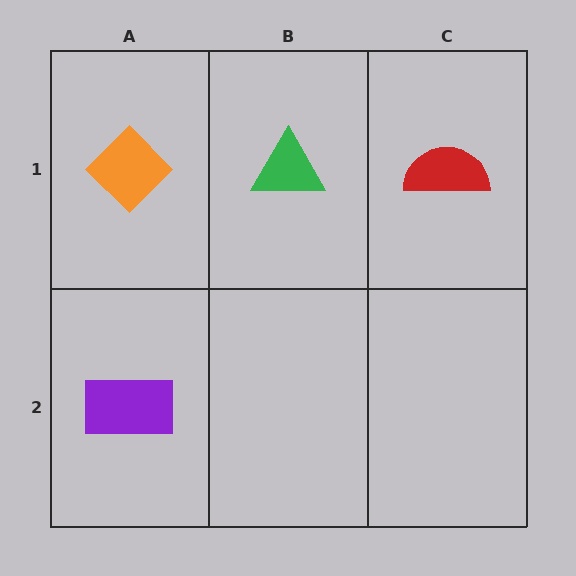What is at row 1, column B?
A green triangle.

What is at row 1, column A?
An orange diamond.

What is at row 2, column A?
A purple rectangle.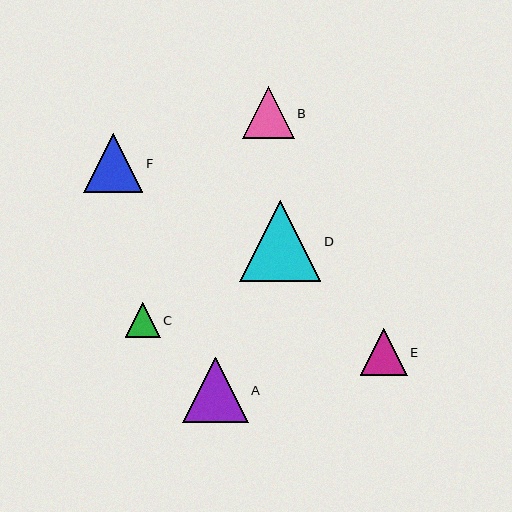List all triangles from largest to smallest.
From largest to smallest: D, A, F, B, E, C.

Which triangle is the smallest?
Triangle C is the smallest with a size of approximately 35 pixels.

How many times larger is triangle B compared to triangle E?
Triangle B is approximately 1.1 times the size of triangle E.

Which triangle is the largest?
Triangle D is the largest with a size of approximately 81 pixels.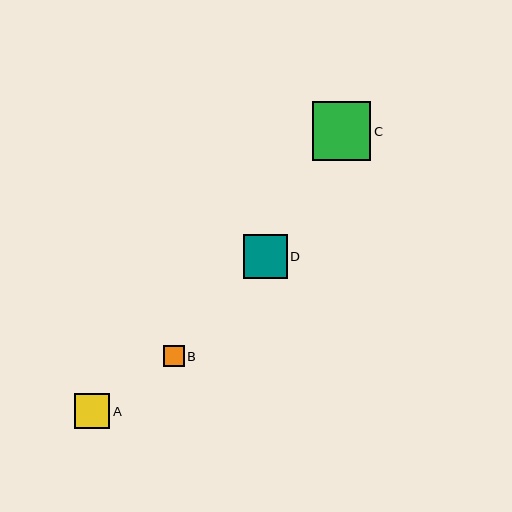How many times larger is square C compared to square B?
Square C is approximately 2.8 times the size of square B.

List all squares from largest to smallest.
From largest to smallest: C, D, A, B.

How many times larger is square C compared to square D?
Square C is approximately 1.3 times the size of square D.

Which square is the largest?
Square C is the largest with a size of approximately 58 pixels.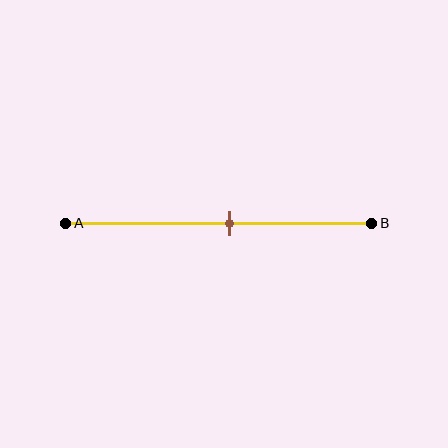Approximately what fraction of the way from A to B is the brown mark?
The brown mark is approximately 55% of the way from A to B.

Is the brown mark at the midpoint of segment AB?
No, the mark is at about 55% from A, not at the 50% midpoint.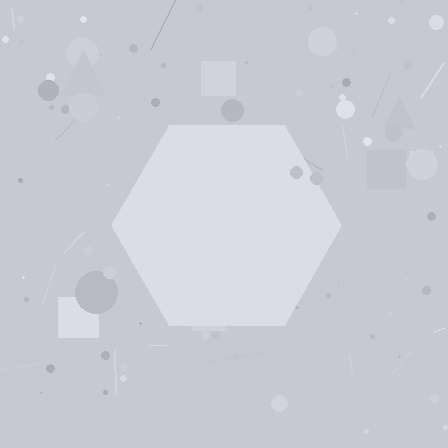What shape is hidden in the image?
A hexagon is hidden in the image.